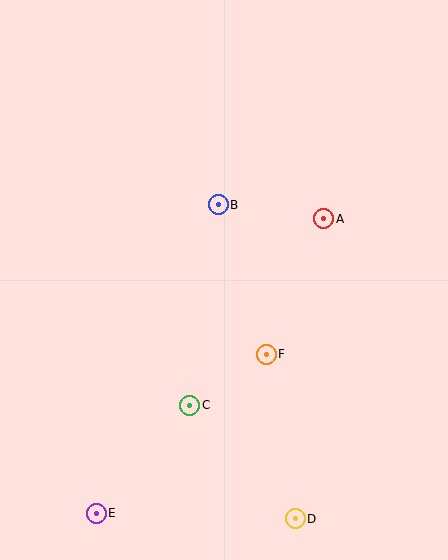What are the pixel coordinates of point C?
Point C is at (190, 405).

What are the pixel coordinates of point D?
Point D is at (295, 519).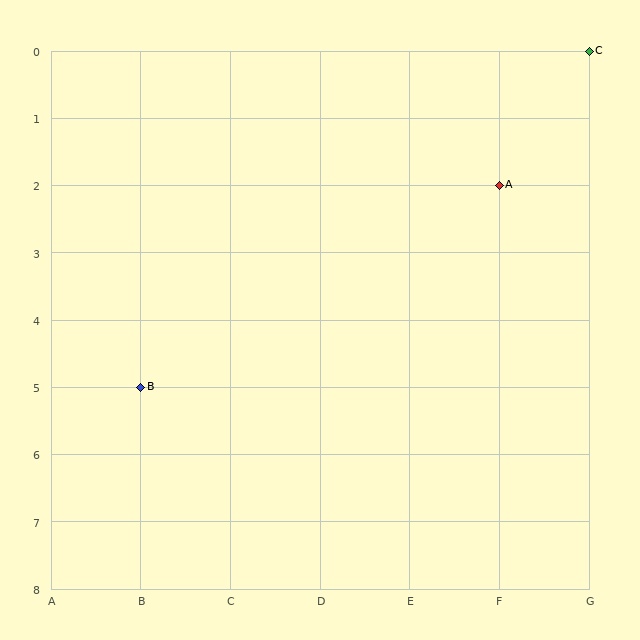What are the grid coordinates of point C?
Point C is at grid coordinates (G, 0).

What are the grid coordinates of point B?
Point B is at grid coordinates (B, 5).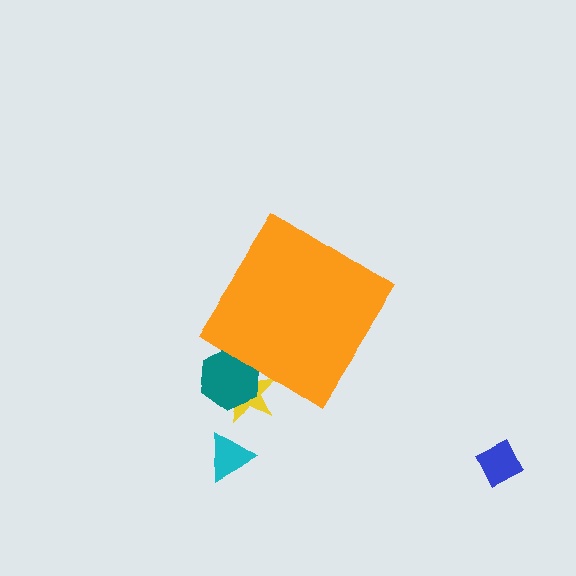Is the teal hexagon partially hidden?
Yes, the teal hexagon is partially hidden behind the orange diamond.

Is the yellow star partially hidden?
Yes, the yellow star is partially hidden behind the orange diamond.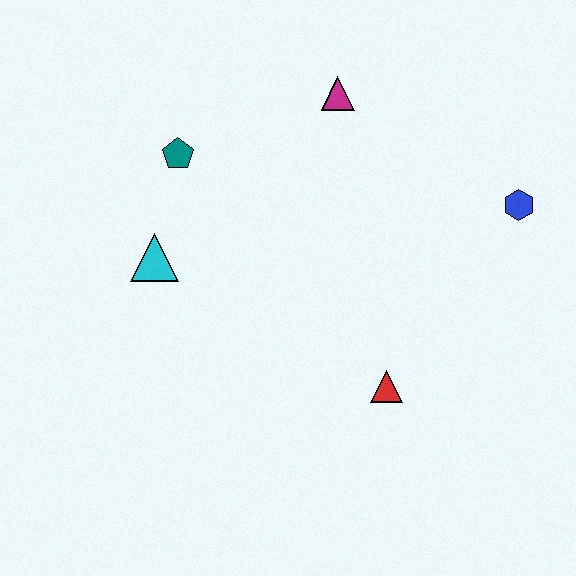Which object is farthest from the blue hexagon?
The cyan triangle is farthest from the blue hexagon.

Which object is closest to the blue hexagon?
The magenta triangle is closest to the blue hexagon.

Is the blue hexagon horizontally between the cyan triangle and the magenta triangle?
No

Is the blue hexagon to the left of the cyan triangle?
No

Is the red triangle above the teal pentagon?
No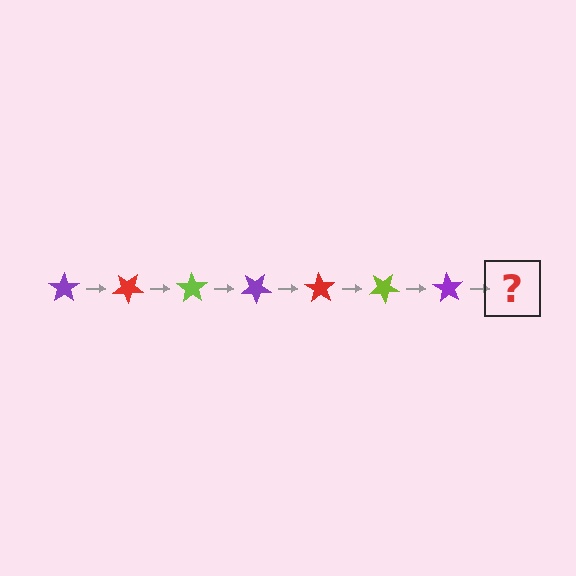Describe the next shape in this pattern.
It should be a red star, rotated 245 degrees from the start.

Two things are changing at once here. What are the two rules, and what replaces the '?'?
The two rules are that it rotates 35 degrees each step and the color cycles through purple, red, and lime. The '?' should be a red star, rotated 245 degrees from the start.